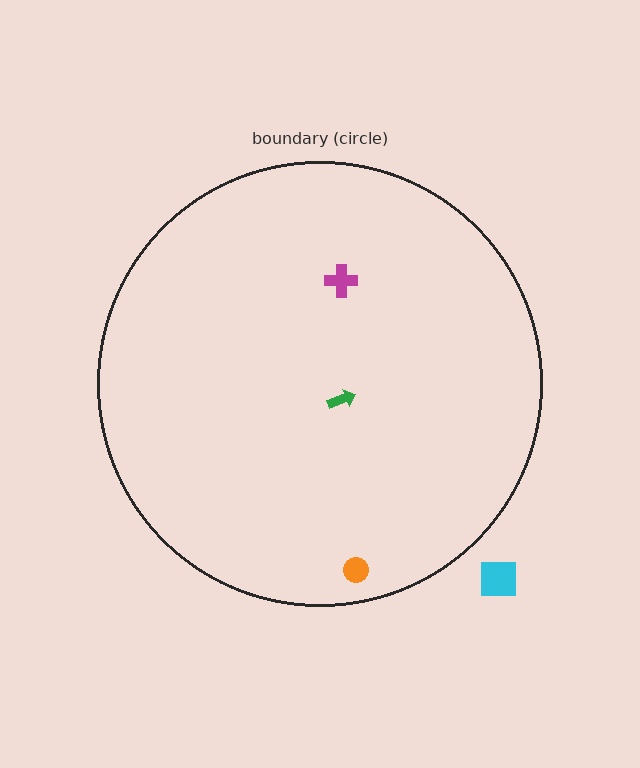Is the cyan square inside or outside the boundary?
Outside.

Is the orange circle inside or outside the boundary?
Inside.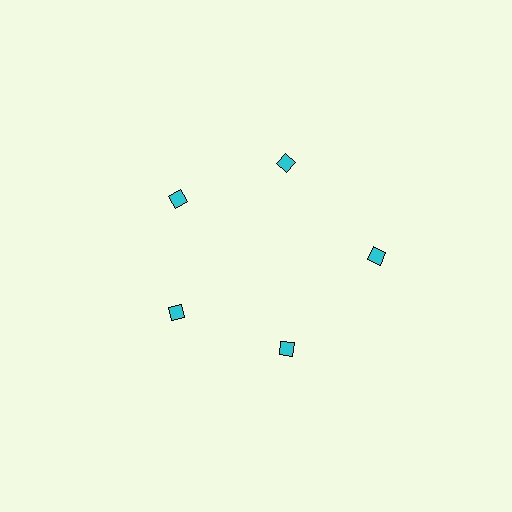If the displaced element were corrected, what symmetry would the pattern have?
It would have 5-fold rotational symmetry — the pattern would map onto itself every 72 degrees.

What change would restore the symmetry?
The symmetry would be restored by moving it inward, back onto the ring so that all 5 diamonds sit at equal angles and equal distance from the center.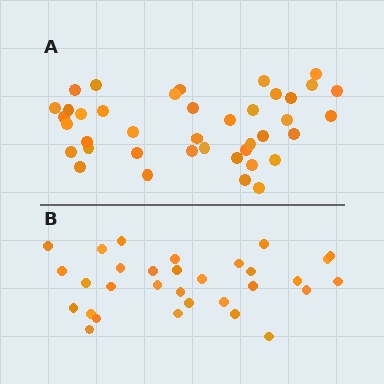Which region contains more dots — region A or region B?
Region A (the top region) has more dots.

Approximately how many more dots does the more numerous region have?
Region A has roughly 8 or so more dots than region B.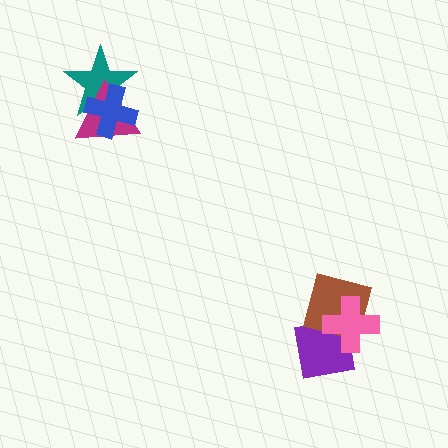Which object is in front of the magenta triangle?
The blue cross is in front of the magenta triangle.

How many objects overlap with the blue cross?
2 objects overlap with the blue cross.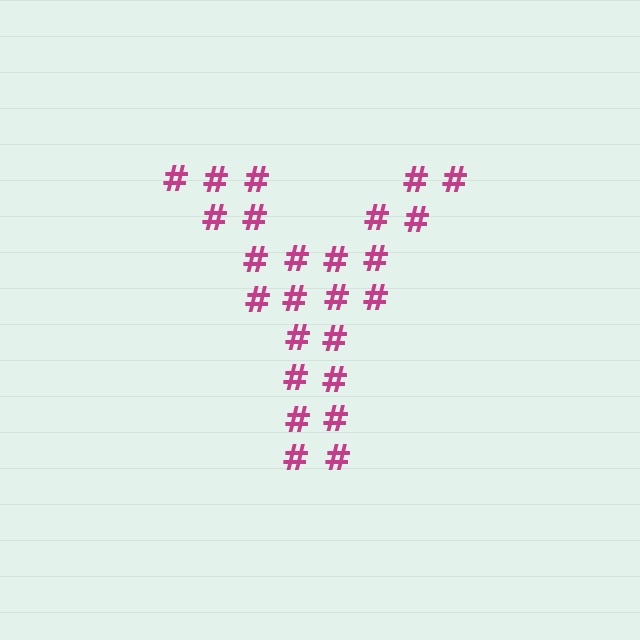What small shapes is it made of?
It is made of small hash symbols.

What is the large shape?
The large shape is the letter Y.